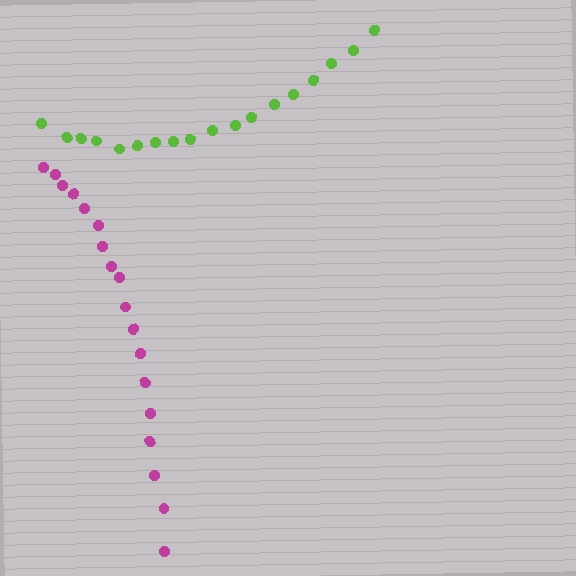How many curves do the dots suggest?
There are 2 distinct paths.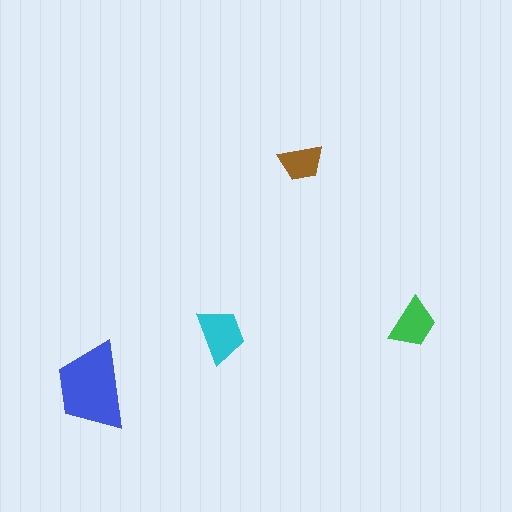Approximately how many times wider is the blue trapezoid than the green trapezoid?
About 1.5 times wider.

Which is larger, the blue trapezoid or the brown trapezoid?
The blue one.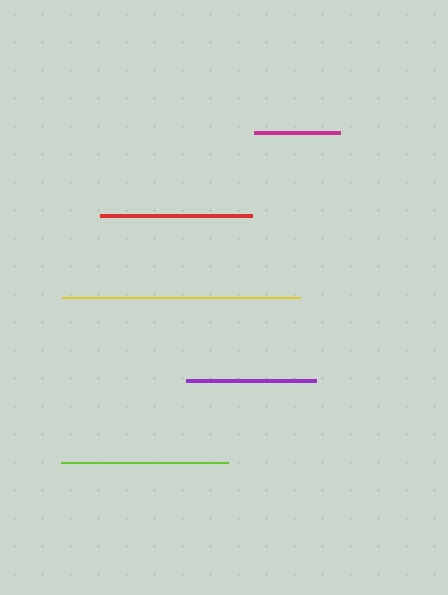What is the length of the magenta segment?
The magenta segment is approximately 86 pixels long.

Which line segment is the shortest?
The magenta line is the shortest at approximately 86 pixels.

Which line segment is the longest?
The yellow line is the longest at approximately 238 pixels.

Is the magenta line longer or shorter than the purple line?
The purple line is longer than the magenta line.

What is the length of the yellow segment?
The yellow segment is approximately 238 pixels long.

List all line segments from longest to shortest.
From longest to shortest: yellow, lime, red, purple, magenta.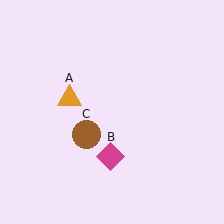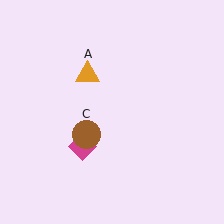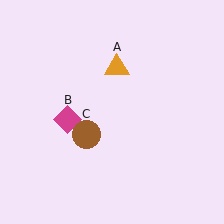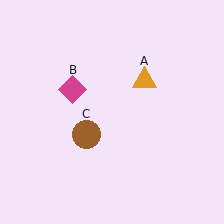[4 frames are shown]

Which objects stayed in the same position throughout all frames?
Brown circle (object C) remained stationary.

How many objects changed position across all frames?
2 objects changed position: orange triangle (object A), magenta diamond (object B).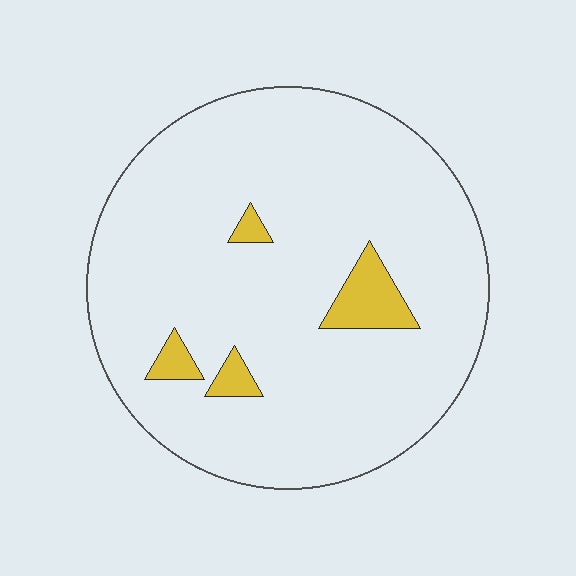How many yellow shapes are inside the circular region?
4.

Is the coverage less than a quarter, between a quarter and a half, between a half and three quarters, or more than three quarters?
Less than a quarter.